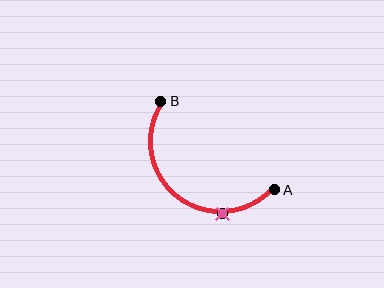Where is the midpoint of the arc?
The arc midpoint is the point on the curve farthest from the straight line joining A and B. It sits below and to the left of that line.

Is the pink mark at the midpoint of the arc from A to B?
No. The pink mark lies on the arc but is closer to endpoint A. The arc midpoint would be at the point on the curve equidistant along the arc from both A and B.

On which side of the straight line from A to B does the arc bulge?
The arc bulges below and to the left of the straight line connecting A and B.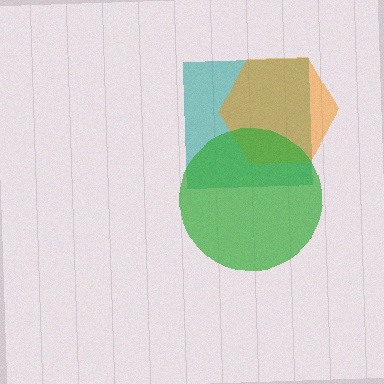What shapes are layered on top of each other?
The layered shapes are: a teal square, an orange hexagon, a green circle.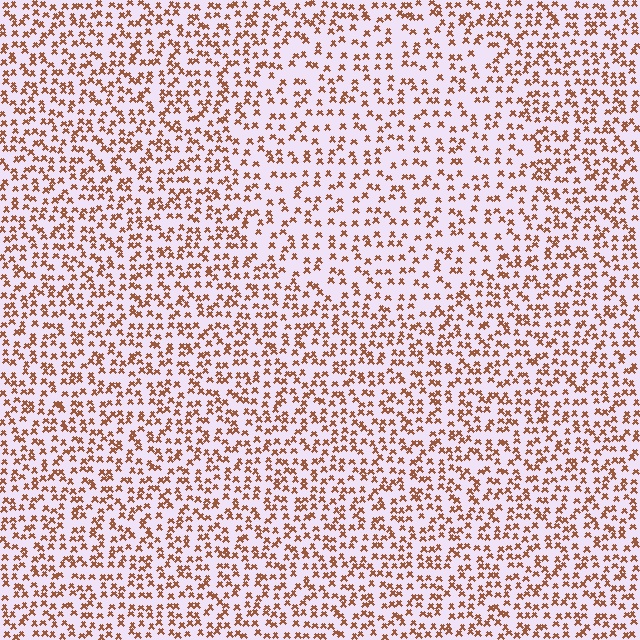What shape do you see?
I see a circle.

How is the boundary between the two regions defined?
The boundary is defined by a change in element density (approximately 1.5x ratio). All elements are the same color, size, and shape.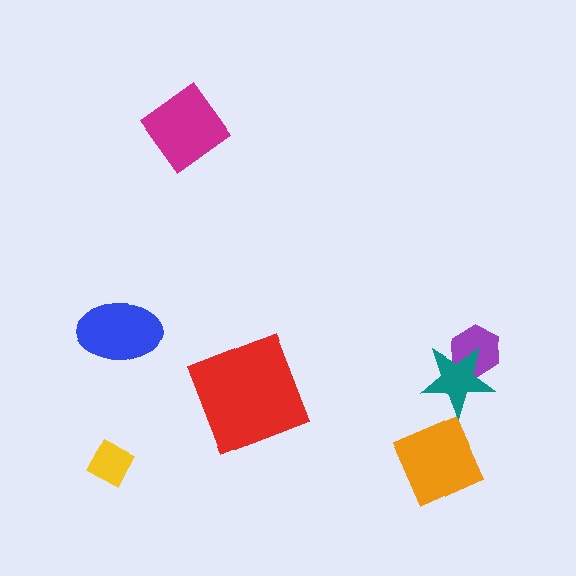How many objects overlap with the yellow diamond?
0 objects overlap with the yellow diamond.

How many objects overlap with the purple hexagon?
1 object overlaps with the purple hexagon.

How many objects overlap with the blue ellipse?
0 objects overlap with the blue ellipse.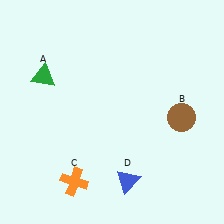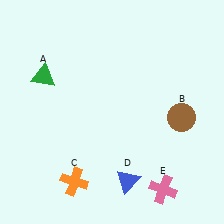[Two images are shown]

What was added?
A pink cross (E) was added in Image 2.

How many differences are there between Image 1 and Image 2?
There is 1 difference between the two images.